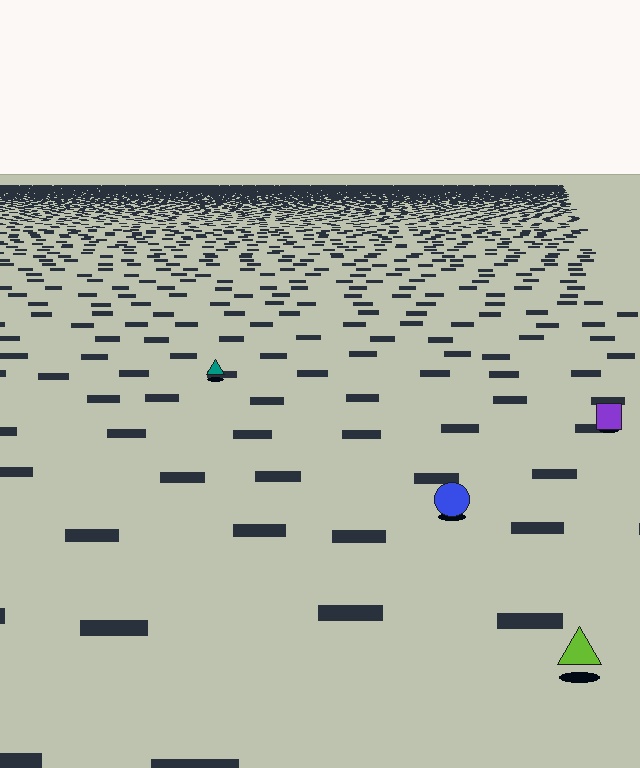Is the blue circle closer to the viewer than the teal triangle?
Yes. The blue circle is closer — you can tell from the texture gradient: the ground texture is coarser near it.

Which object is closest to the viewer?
The lime triangle is closest. The texture marks near it are larger and more spread out.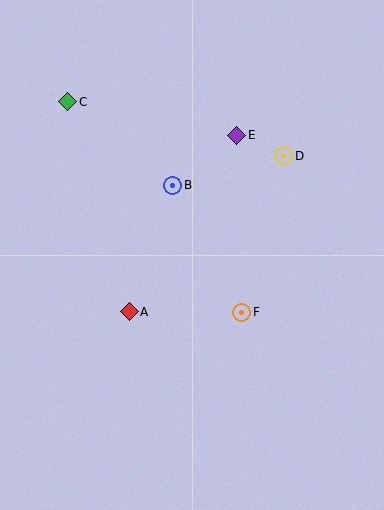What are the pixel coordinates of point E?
Point E is at (237, 135).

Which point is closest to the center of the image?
Point B at (173, 185) is closest to the center.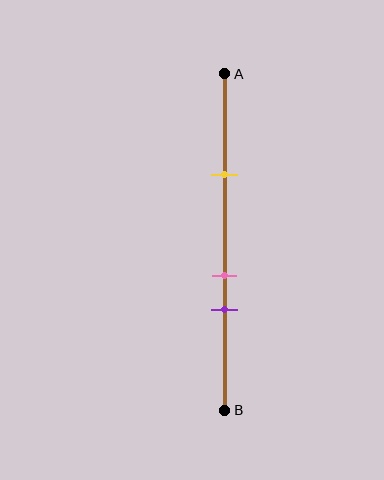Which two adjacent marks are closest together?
The pink and purple marks are the closest adjacent pair.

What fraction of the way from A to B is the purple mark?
The purple mark is approximately 70% (0.7) of the way from A to B.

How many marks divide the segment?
There are 3 marks dividing the segment.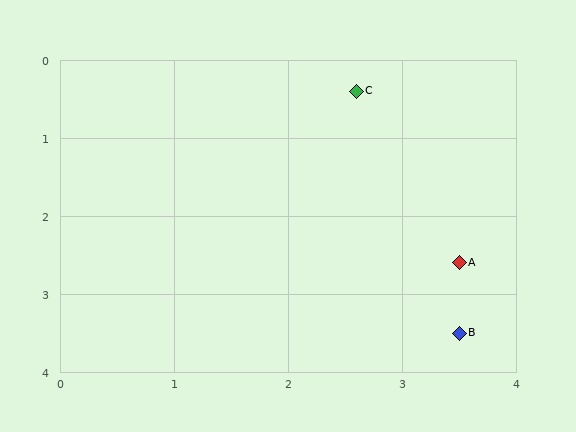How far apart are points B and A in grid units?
Points B and A are about 0.9 grid units apart.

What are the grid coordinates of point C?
Point C is at approximately (2.6, 0.4).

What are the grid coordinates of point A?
Point A is at approximately (3.5, 2.6).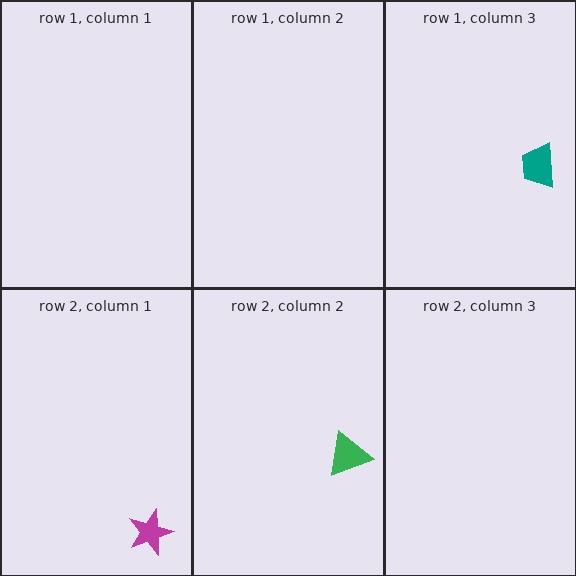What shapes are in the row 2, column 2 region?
The green triangle.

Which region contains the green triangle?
The row 2, column 2 region.